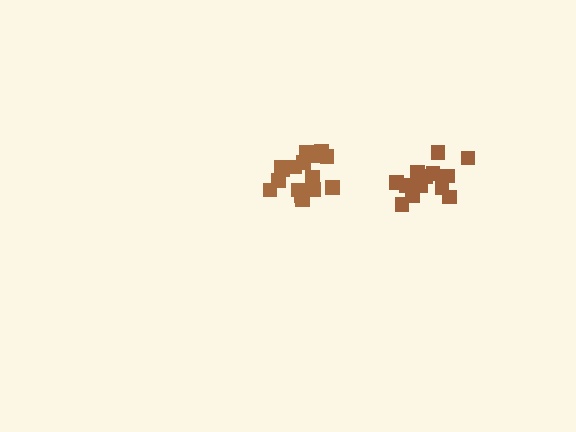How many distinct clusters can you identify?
There are 2 distinct clusters.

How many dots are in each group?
Group 1: 17 dots, Group 2: 14 dots (31 total).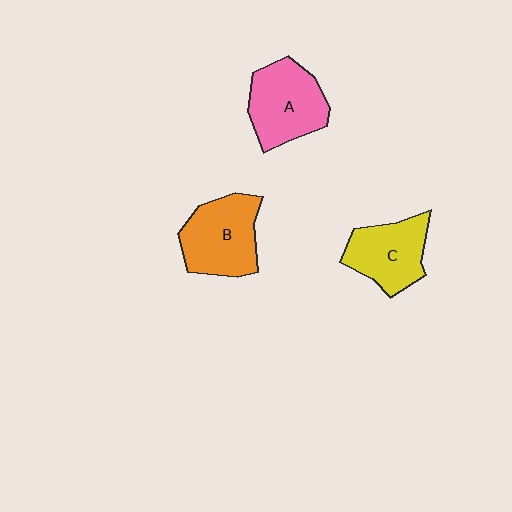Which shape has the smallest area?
Shape C (yellow).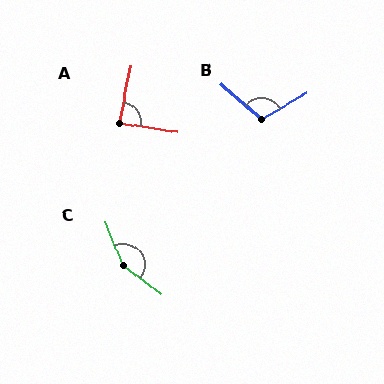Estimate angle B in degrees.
Approximately 109 degrees.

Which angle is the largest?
C, at approximately 150 degrees.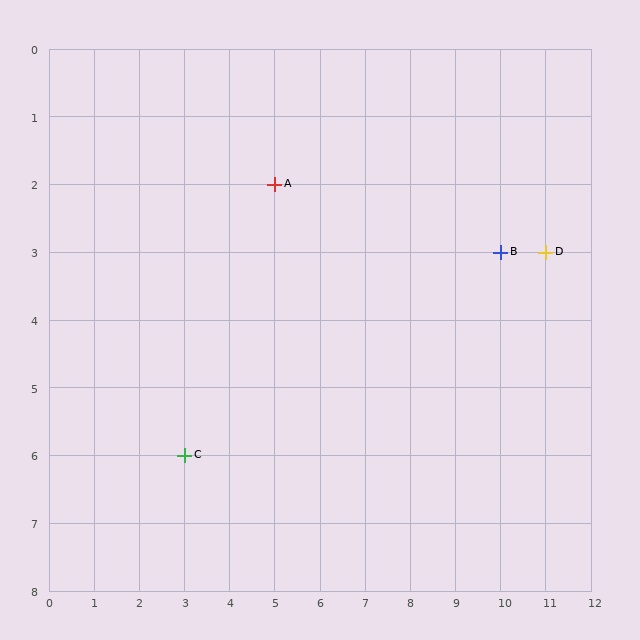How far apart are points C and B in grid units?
Points C and B are 7 columns and 3 rows apart (about 7.6 grid units diagonally).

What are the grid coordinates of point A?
Point A is at grid coordinates (5, 2).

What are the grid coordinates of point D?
Point D is at grid coordinates (11, 3).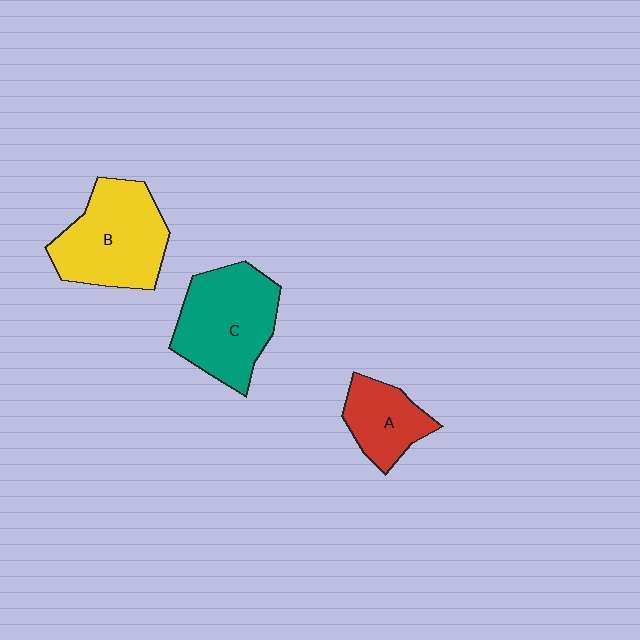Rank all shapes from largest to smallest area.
From largest to smallest: B (yellow), C (teal), A (red).